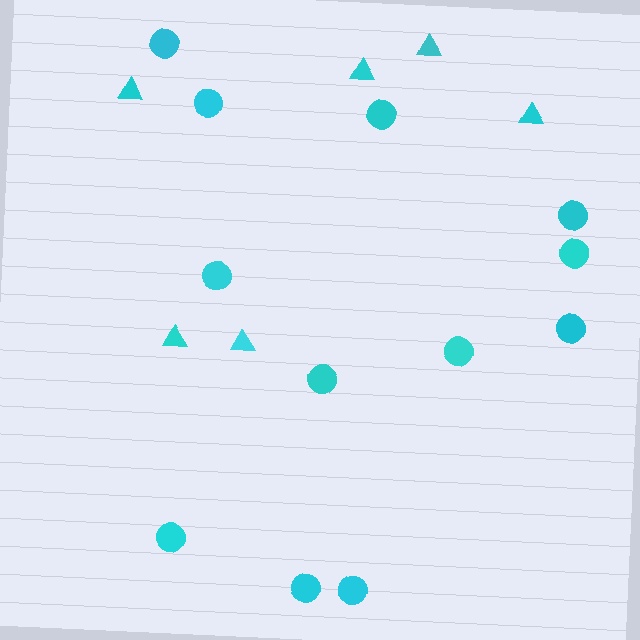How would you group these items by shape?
There are 2 groups: one group of circles (12) and one group of triangles (6).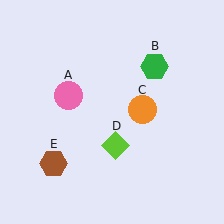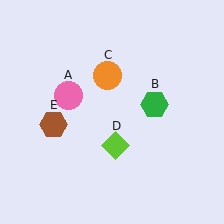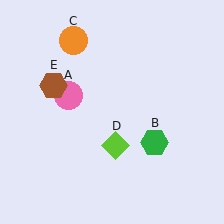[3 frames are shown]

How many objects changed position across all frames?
3 objects changed position: green hexagon (object B), orange circle (object C), brown hexagon (object E).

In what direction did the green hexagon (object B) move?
The green hexagon (object B) moved down.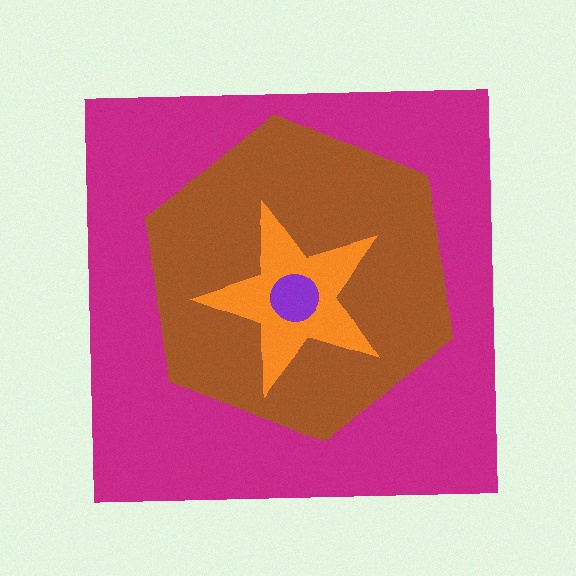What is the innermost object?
The purple circle.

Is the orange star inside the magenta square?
Yes.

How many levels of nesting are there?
4.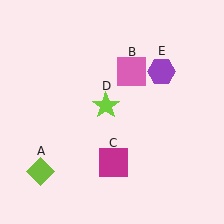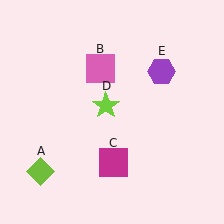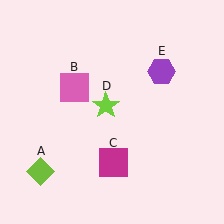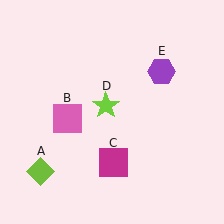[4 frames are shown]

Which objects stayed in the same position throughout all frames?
Lime diamond (object A) and magenta square (object C) and lime star (object D) and purple hexagon (object E) remained stationary.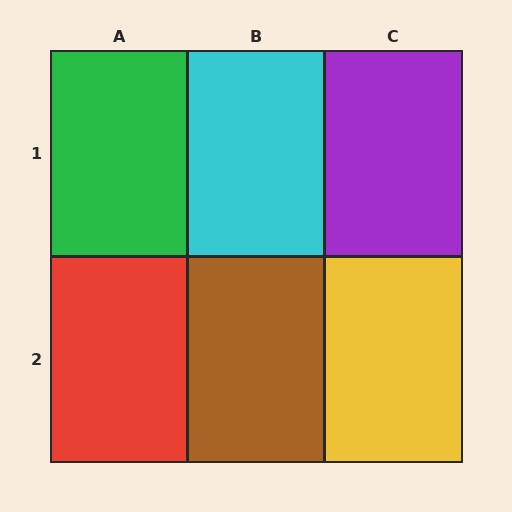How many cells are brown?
1 cell is brown.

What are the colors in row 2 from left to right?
Red, brown, yellow.